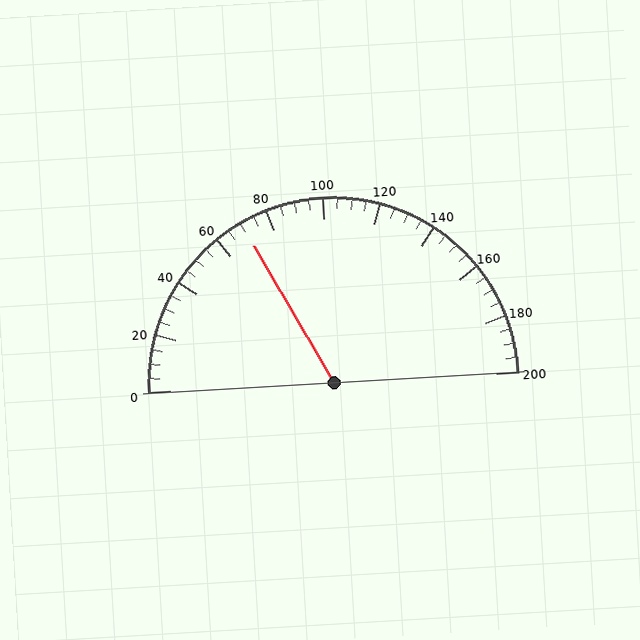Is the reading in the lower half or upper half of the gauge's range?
The reading is in the lower half of the range (0 to 200).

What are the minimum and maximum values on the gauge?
The gauge ranges from 0 to 200.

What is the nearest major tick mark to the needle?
The nearest major tick mark is 80.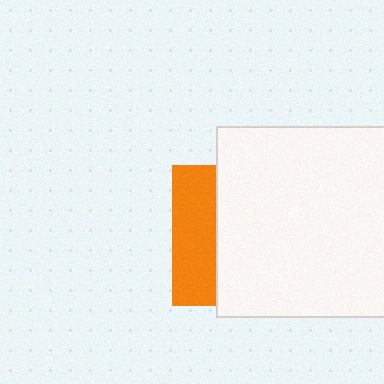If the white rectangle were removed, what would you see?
You would see the complete orange square.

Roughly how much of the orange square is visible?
A small part of it is visible (roughly 31%).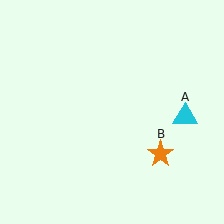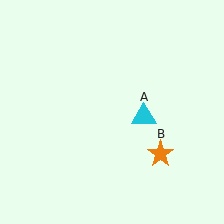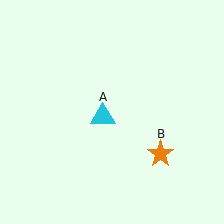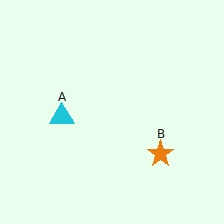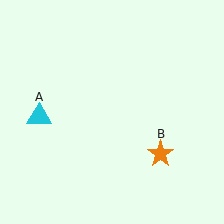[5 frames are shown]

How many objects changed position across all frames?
1 object changed position: cyan triangle (object A).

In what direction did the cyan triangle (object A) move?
The cyan triangle (object A) moved left.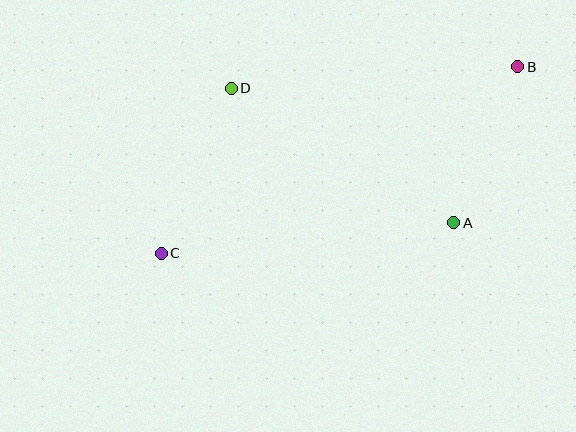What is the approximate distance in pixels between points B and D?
The distance between B and D is approximately 288 pixels.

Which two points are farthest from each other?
Points B and C are farthest from each other.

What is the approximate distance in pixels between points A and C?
The distance between A and C is approximately 294 pixels.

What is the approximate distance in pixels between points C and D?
The distance between C and D is approximately 179 pixels.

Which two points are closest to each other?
Points A and B are closest to each other.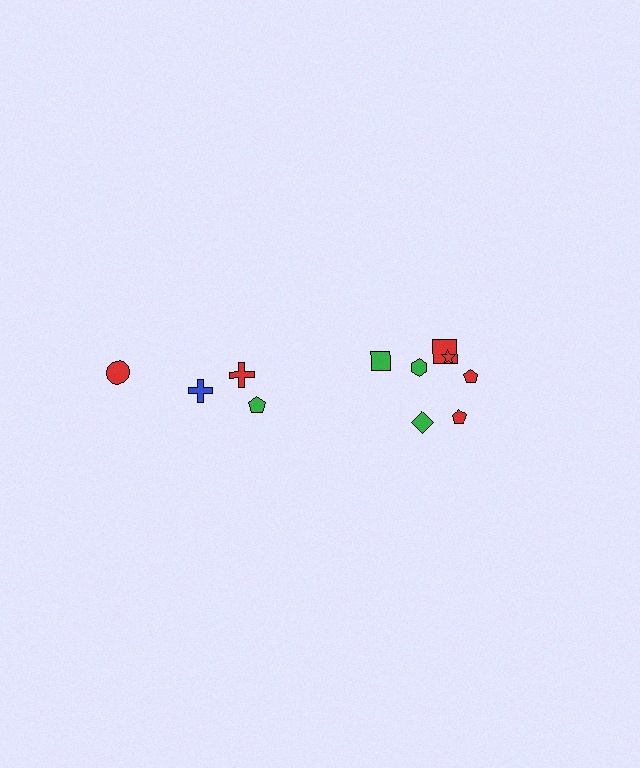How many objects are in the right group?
There are 7 objects.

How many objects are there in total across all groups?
There are 11 objects.